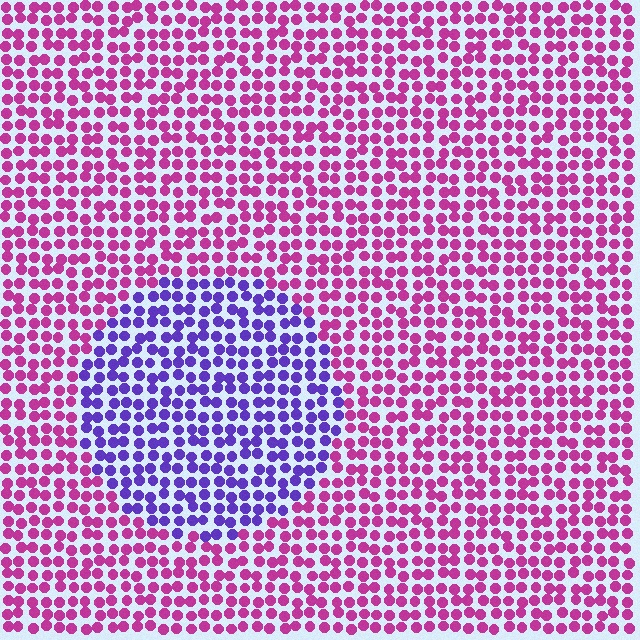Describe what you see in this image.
The image is filled with small magenta elements in a uniform arrangement. A circle-shaped region is visible where the elements are tinted to a slightly different hue, forming a subtle color boundary.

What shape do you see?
I see a circle.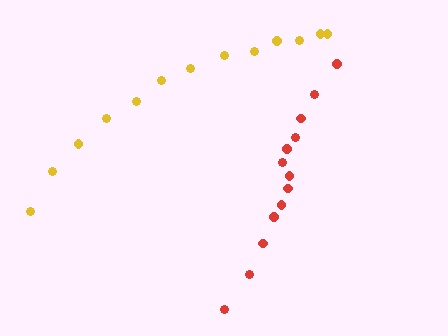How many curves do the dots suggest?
There are 2 distinct paths.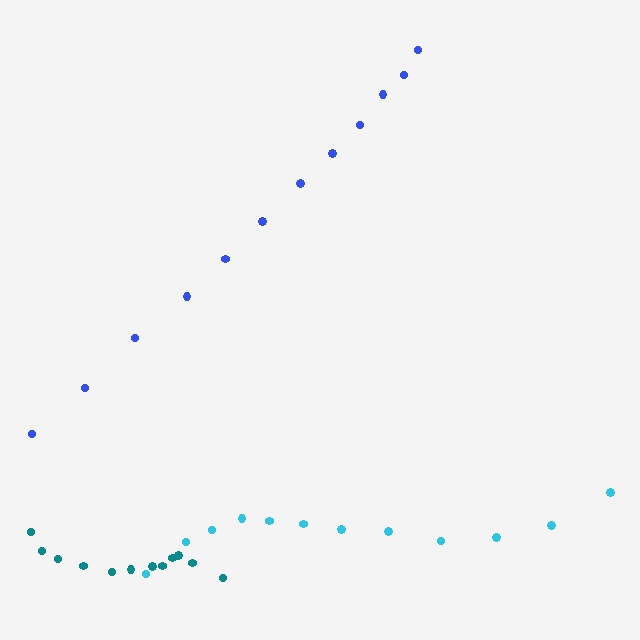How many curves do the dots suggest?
There are 3 distinct paths.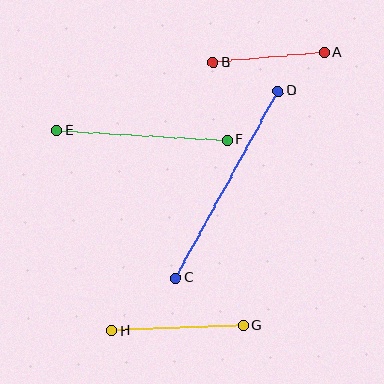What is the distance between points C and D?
The distance is approximately 213 pixels.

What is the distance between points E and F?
The distance is approximately 171 pixels.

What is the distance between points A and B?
The distance is approximately 112 pixels.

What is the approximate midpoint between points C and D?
The midpoint is at approximately (227, 185) pixels.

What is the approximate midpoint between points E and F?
The midpoint is at approximately (142, 135) pixels.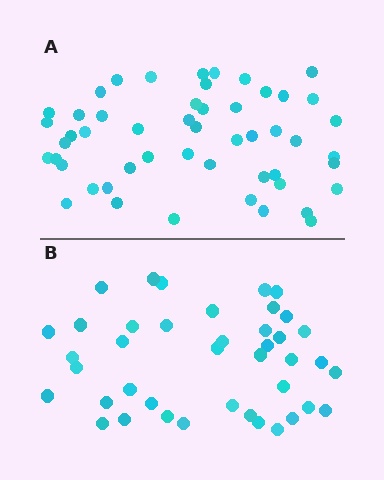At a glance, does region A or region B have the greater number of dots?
Region A (the top region) has more dots.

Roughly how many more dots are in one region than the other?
Region A has roughly 10 or so more dots than region B.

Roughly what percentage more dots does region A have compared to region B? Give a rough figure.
About 25% more.